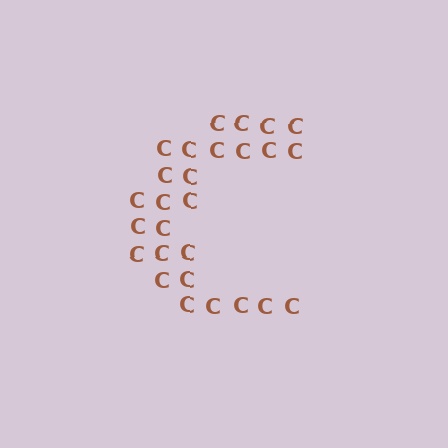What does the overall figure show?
The overall figure shows the letter C.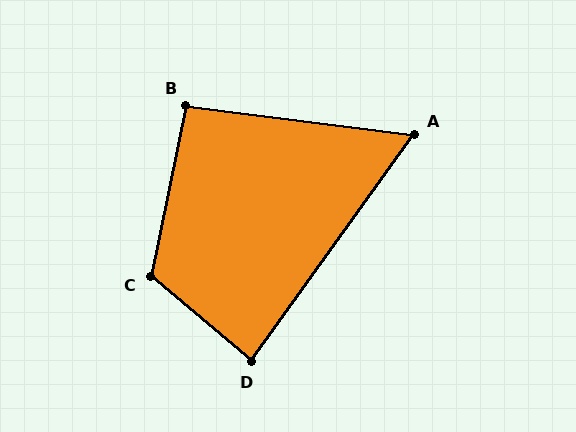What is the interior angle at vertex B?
Approximately 95 degrees (approximately right).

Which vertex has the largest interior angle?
C, at approximately 119 degrees.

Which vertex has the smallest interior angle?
A, at approximately 61 degrees.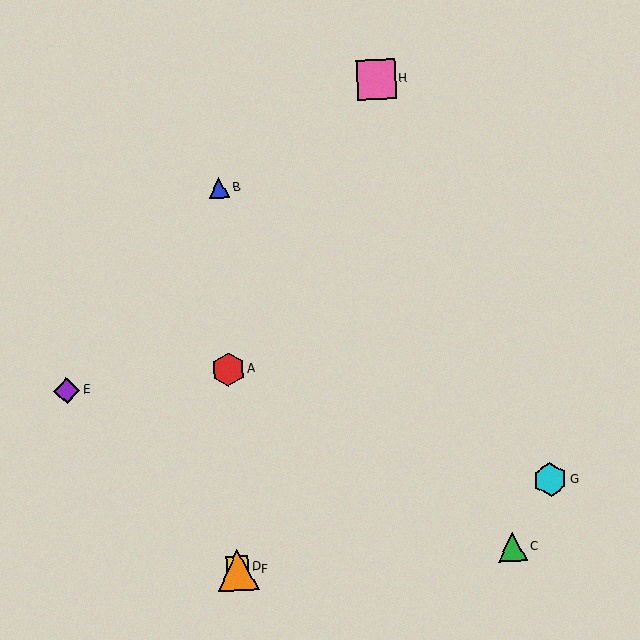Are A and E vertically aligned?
No, A is at x≈228 and E is at x≈67.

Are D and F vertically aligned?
Yes, both are at x≈238.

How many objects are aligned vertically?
4 objects (A, B, D, F) are aligned vertically.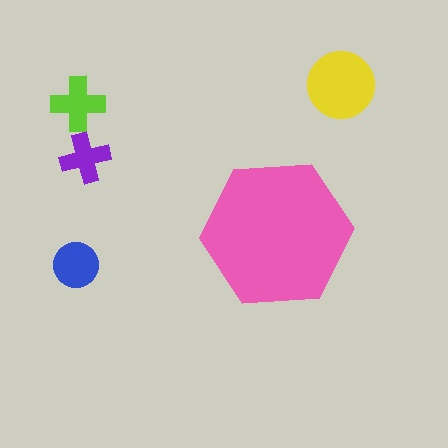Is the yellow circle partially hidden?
No, the yellow circle is fully visible.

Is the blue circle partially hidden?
No, the blue circle is fully visible.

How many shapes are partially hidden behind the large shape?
0 shapes are partially hidden.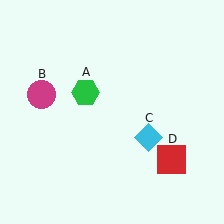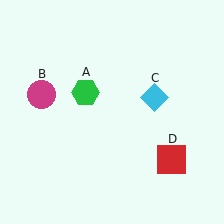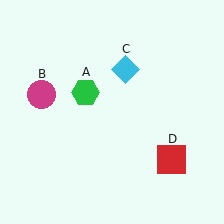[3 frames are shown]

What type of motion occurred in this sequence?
The cyan diamond (object C) rotated counterclockwise around the center of the scene.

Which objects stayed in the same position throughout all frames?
Green hexagon (object A) and magenta circle (object B) and red square (object D) remained stationary.